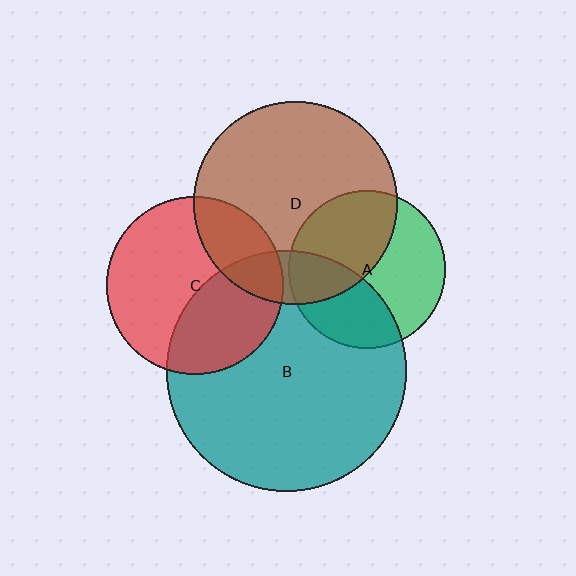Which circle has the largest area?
Circle B (teal).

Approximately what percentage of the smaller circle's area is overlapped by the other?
Approximately 25%.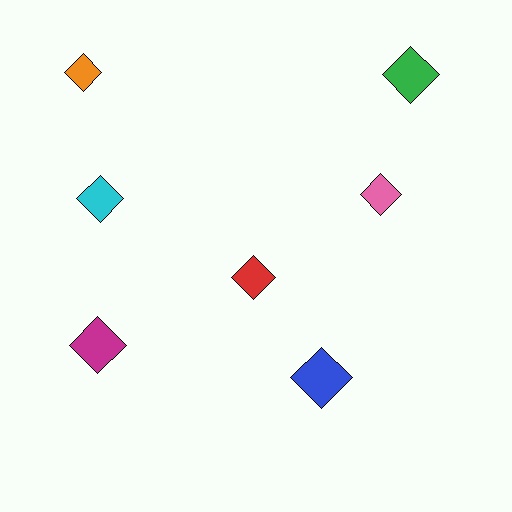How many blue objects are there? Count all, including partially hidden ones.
There is 1 blue object.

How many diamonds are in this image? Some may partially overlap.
There are 7 diamonds.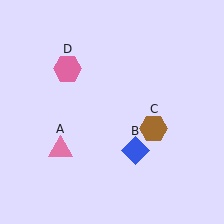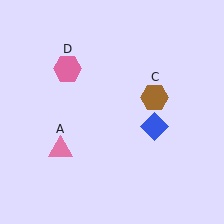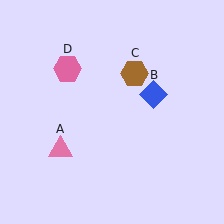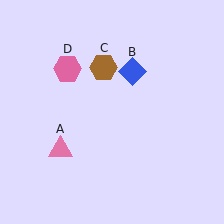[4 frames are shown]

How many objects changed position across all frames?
2 objects changed position: blue diamond (object B), brown hexagon (object C).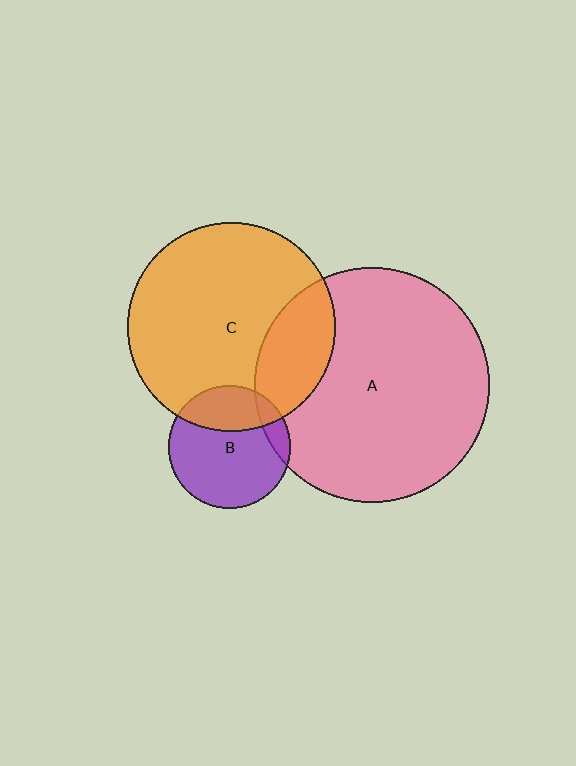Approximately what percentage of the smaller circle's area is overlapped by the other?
Approximately 30%.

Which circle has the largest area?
Circle A (pink).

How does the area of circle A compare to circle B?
Approximately 3.7 times.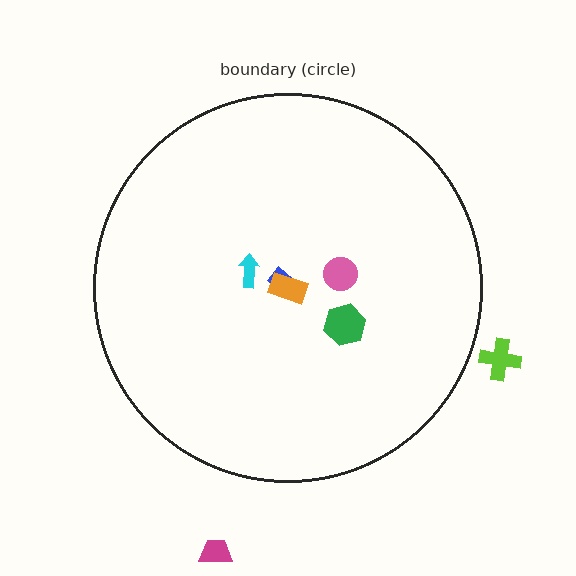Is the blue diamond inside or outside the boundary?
Inside.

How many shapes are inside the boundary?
5 inside, 2 outside.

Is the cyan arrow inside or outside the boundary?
Inside.